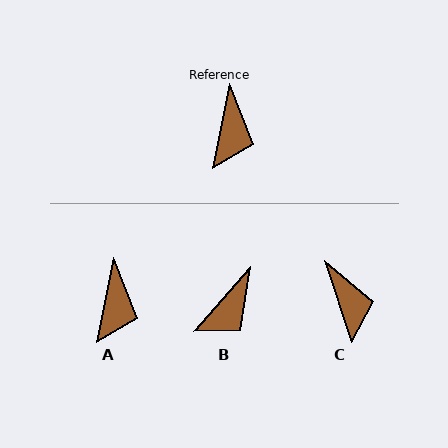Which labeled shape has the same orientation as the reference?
A.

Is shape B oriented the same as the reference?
No, it is off by about 30 degrees.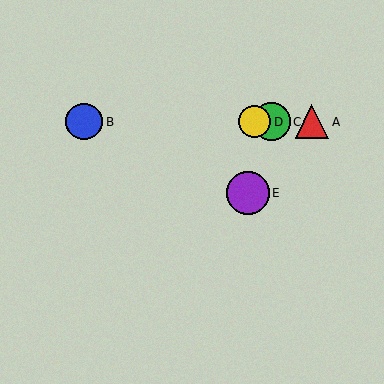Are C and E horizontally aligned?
No, C is at y≈122 and E is at y≈193.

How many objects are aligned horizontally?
4 objects (A, B, C, D) are aligned horizontally.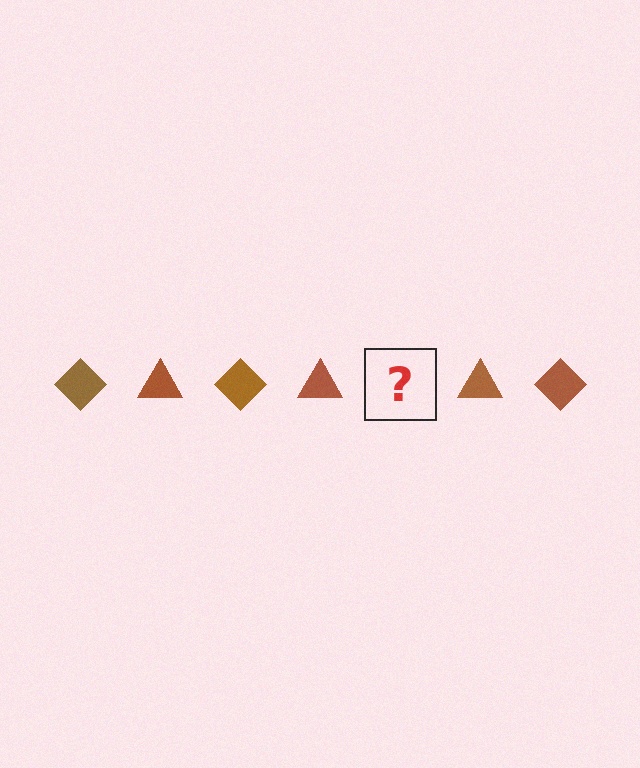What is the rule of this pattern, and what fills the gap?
The rule is that the pattern cycles through diamond, triangle shapes in brown. The gap should be filled with a brown diamond.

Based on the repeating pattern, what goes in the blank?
The blank should be a brown diamond.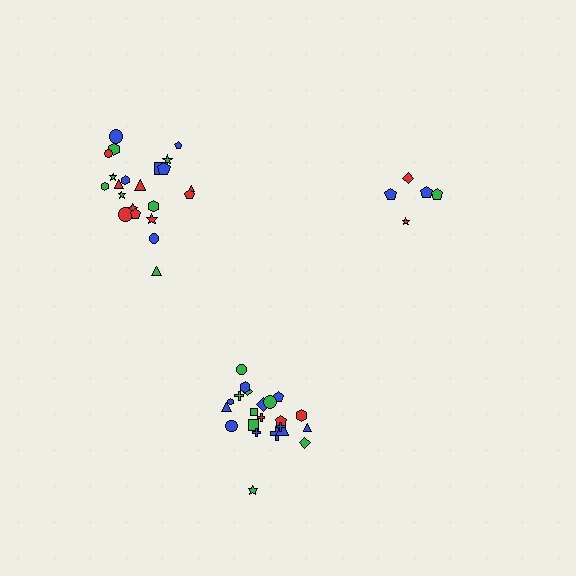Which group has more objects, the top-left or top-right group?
The top-left group.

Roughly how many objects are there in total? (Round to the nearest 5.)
Roughly 50 objects in total.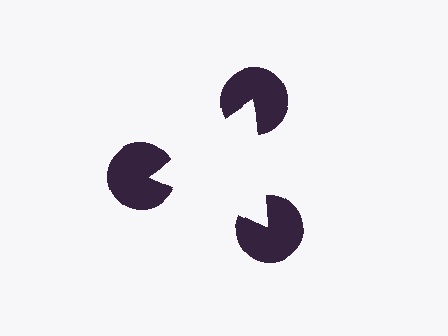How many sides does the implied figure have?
3 sides.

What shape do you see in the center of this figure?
An illusory triangle — its edges are inferred from the aligned wedge cuts in the pac-man discs, not physically drawn.